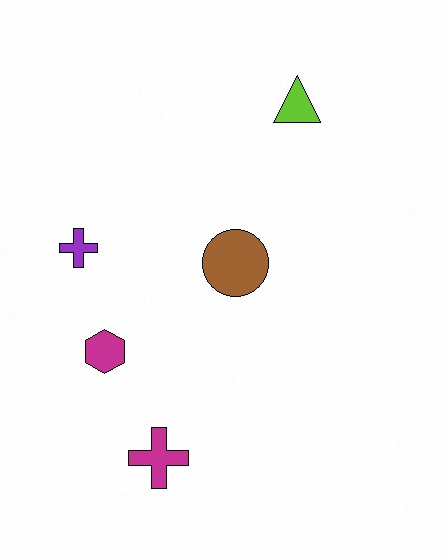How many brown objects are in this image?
There is 1 brown object.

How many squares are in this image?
There are no squares.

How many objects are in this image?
There are 5 objects.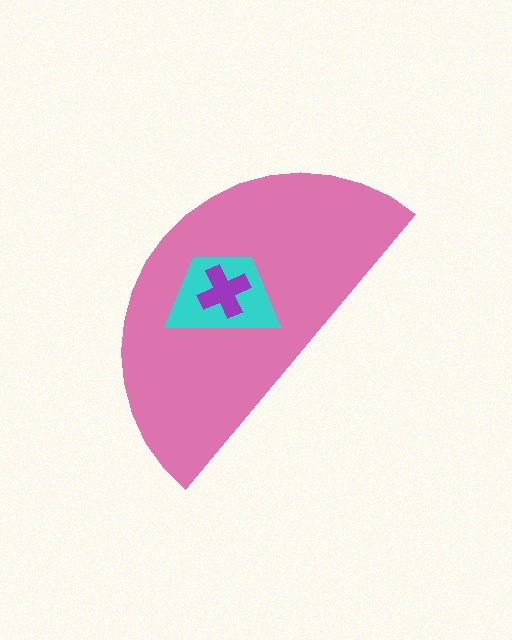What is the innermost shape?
The purple cross.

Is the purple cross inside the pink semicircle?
Yes.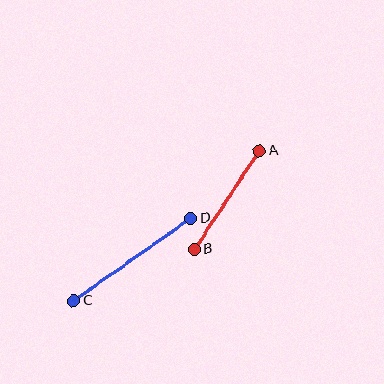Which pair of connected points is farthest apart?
Points C and D are farthest apart.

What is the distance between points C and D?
The distance is approximately 143 pixels.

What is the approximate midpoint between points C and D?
The midpoint is at approximately (132, 259) pixels.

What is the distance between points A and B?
The distance is approximately 118 pixels.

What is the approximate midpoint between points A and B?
The midpoint is at approximately (227, 200) pixels.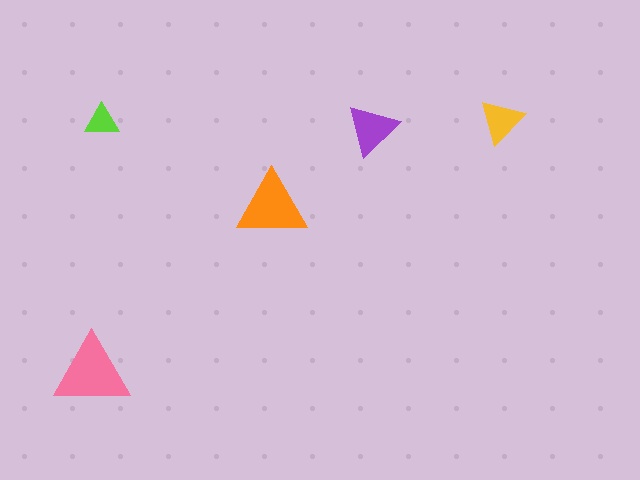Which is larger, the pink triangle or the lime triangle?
The pink one.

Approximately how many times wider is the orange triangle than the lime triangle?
About 2 times wider.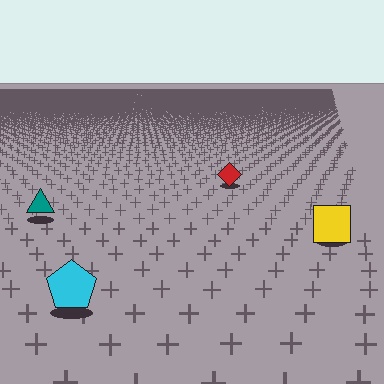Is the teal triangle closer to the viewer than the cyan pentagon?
No. The cyan pentagon is closer — you can tell from the texture gradient: the ground texture is coarser near it.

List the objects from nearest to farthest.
From nearest to farthest: the cyan pentagon, the yellow square, the teal triangle, the red diamond.